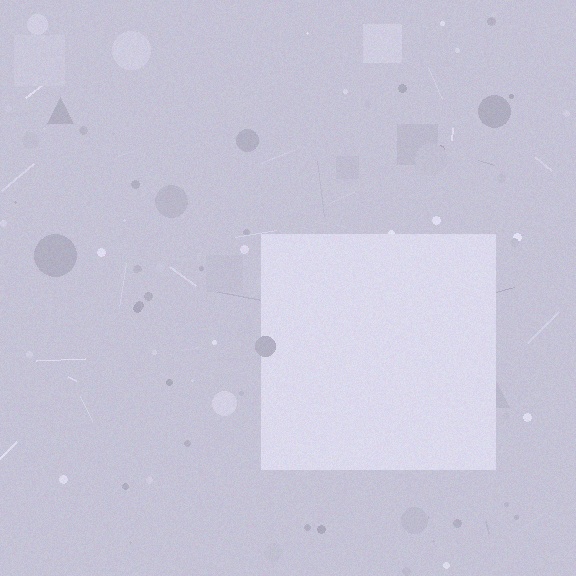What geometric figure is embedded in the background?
A square is embedded in the background.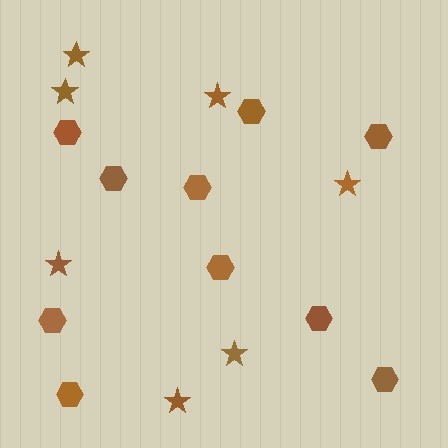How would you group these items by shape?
There are 2 groups: one group of stars (7) and one group of hexagons (10).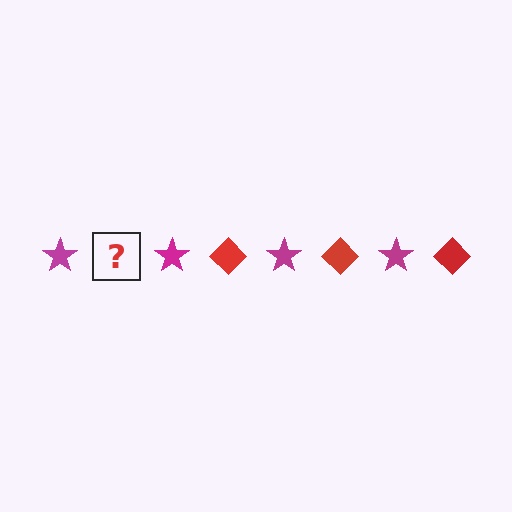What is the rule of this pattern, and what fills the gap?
The rule is that the pattern alternates between magenta star and red diamond. The gap should be filled with a red diamond.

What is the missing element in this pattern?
The missing element is a red diamond.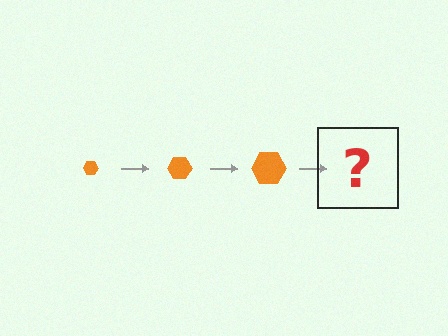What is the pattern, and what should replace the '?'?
The pattern is that the hexagon gets progressively larger each step. The '?' should be an orange hexagon, larger than the previous one.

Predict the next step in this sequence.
The next step is an orange hexagon, larger than the previous one.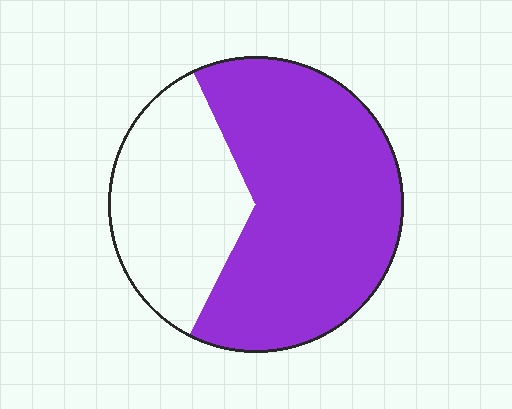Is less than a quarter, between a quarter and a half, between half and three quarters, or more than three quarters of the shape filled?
Between half and three quarters.